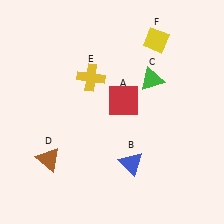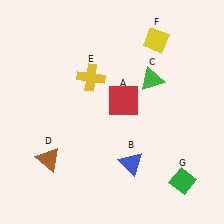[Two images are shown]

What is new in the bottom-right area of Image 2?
A green diamond (G) was added in the bottom-right area of Image 2.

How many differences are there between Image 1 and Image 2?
There is 1 difference between the two images.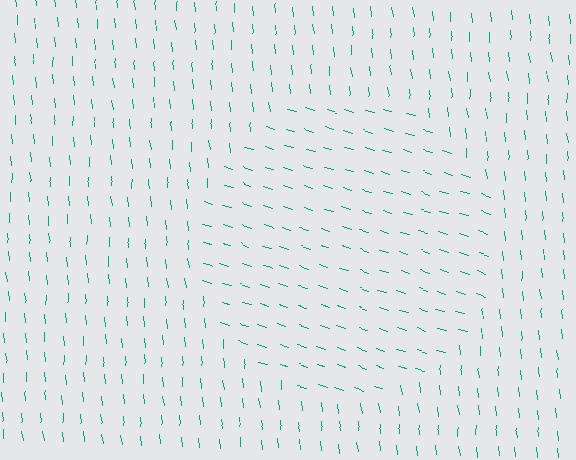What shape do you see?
I see a circle.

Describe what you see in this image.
The image is filled with small teal line segments. A circle region in the image has lines oriented differently from the surrounding lines, creating a visible texture boundary.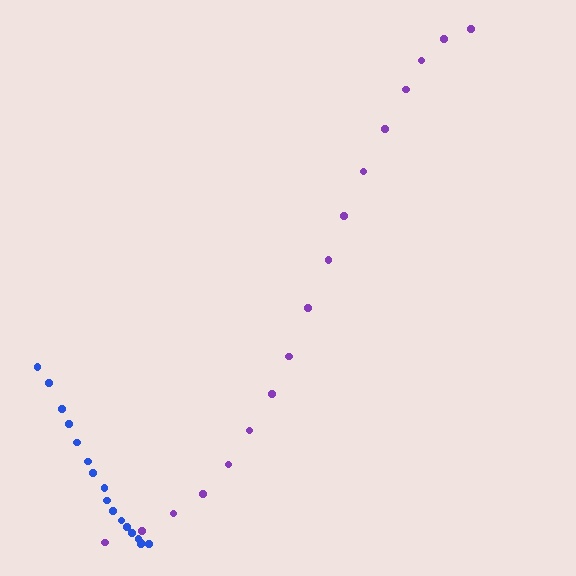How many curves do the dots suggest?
There are 2 distinct paths.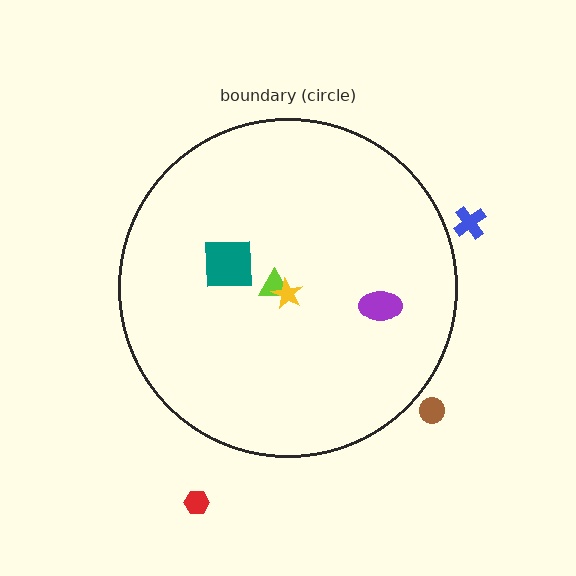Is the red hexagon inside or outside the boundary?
Outside.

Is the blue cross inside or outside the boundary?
Outside.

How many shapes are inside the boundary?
4 inside, 3 outside.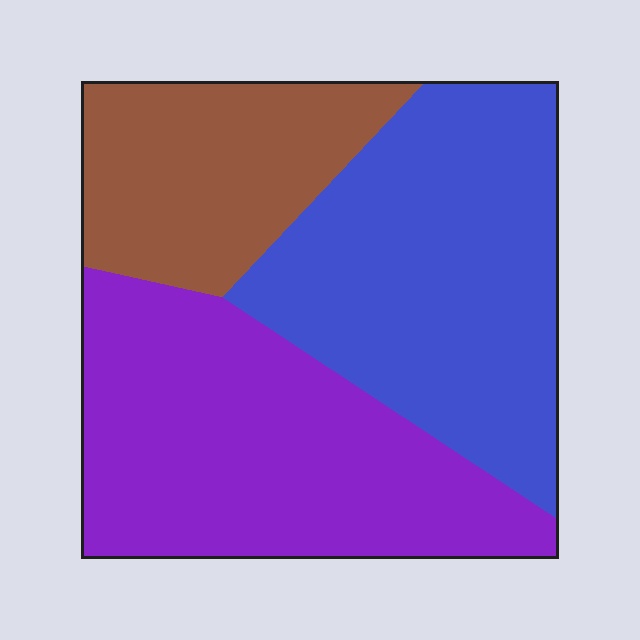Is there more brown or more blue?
Blue.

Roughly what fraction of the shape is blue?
Blue takes up about three eighths (3/8) of the shape.